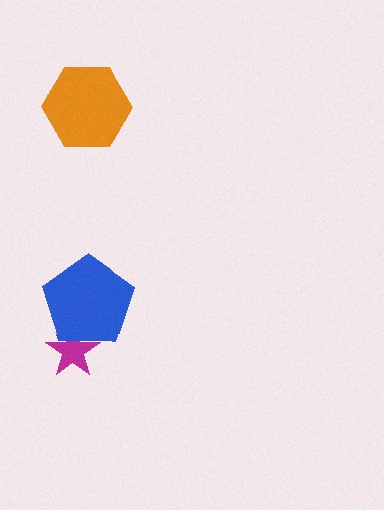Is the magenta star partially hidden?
Yes, it is partially covered by another shape.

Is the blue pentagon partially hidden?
No, no other shape covers it.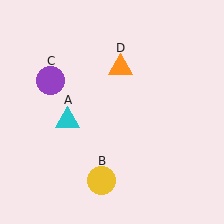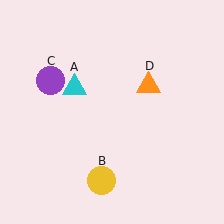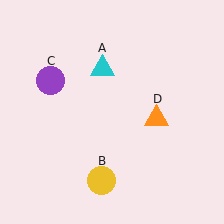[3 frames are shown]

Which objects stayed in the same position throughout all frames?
Yellow circle (object B) and purple circle (object C) remained stationary.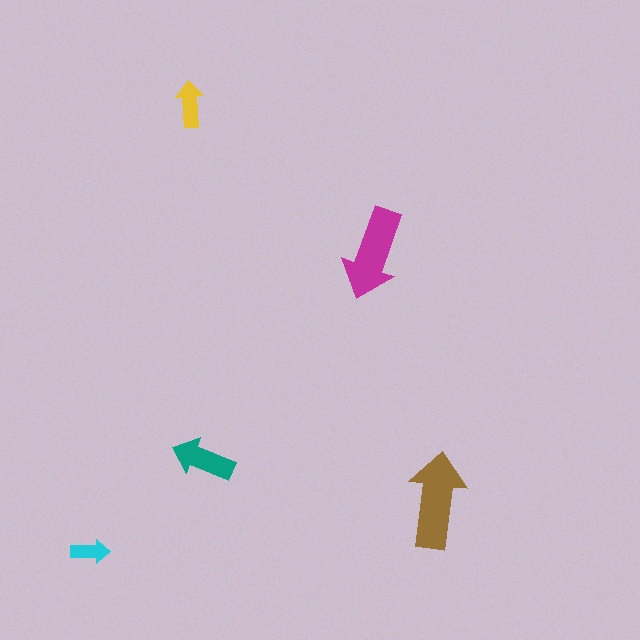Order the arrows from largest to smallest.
the brown one, the magenta one, the teal one, the yellow one, the cyan one.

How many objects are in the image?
There are 5 objects in the image.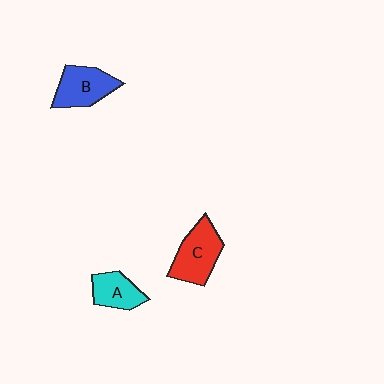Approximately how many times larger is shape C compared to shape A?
Approximately 1.4 times.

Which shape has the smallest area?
Shape A (cyan).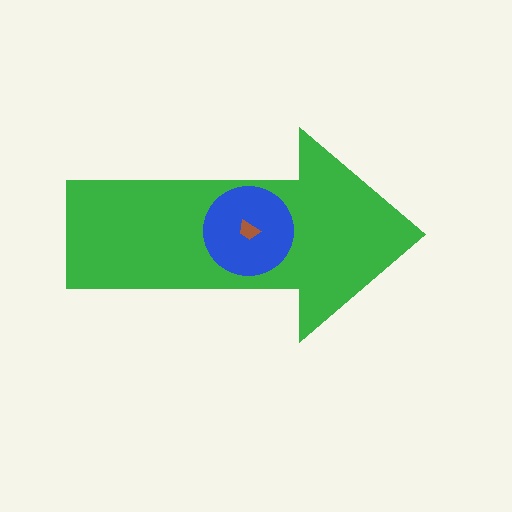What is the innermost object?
The brown trapezoid.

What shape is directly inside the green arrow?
The blue circle.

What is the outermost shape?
The green arrow.